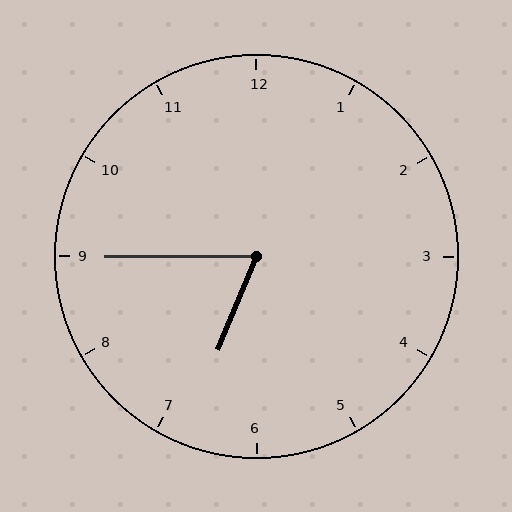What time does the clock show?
6:45.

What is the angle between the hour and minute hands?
Approximately 68 degrees.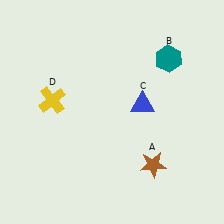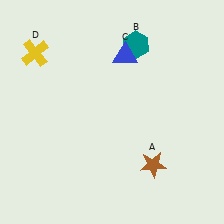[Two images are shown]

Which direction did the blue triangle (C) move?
The blue triangle (C) moved up.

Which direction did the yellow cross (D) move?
The yellow cross (D) moved up.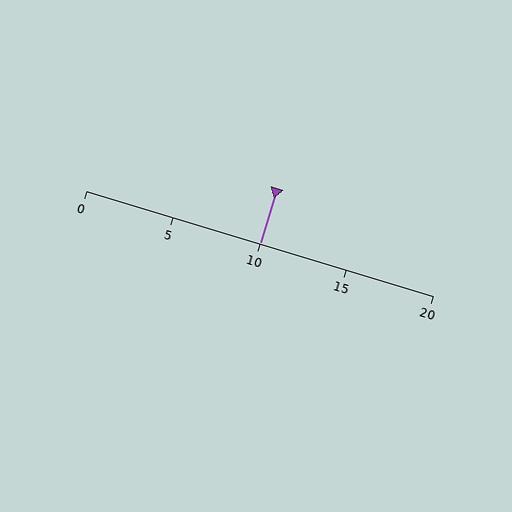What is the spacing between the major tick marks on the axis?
The major ticks are spaced 5 apart.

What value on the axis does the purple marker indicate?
The marker indicates approximately 10.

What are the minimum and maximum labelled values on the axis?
The axis runs from 0 to 20.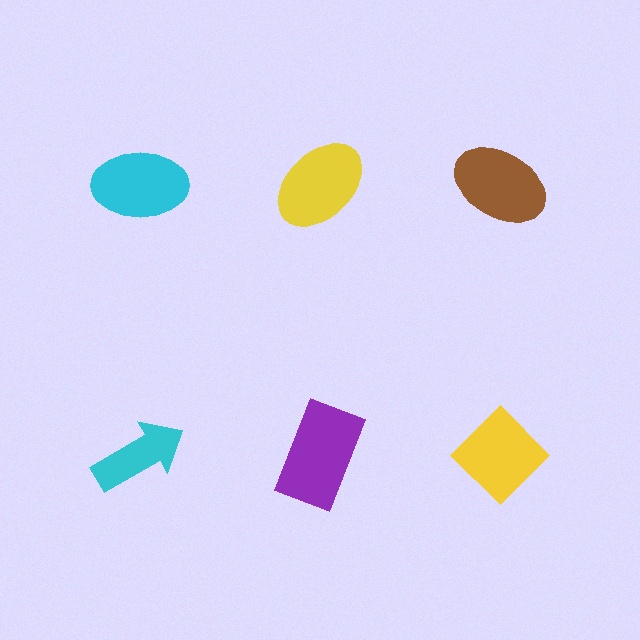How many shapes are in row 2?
3 shapes.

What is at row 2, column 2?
A purple rectangle.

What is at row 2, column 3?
A yellow diamond.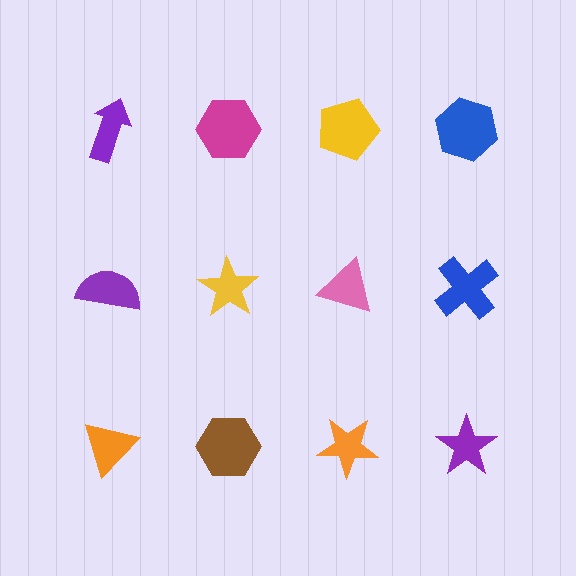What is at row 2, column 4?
A blue cross.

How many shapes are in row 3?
4 shapes.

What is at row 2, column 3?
A pink triangle.